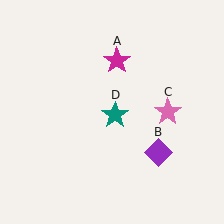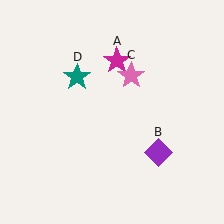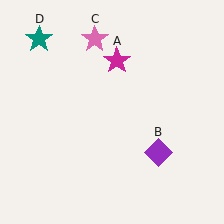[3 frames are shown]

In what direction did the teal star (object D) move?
The teal star (object D) moved up and to the left.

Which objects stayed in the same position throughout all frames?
Magenta star (object A) and purple diamond (object B) remained stationary.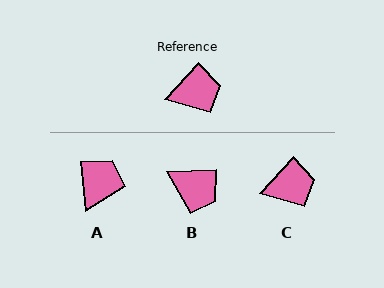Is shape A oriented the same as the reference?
No, it is off by about 48 degrees.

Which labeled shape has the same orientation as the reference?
C.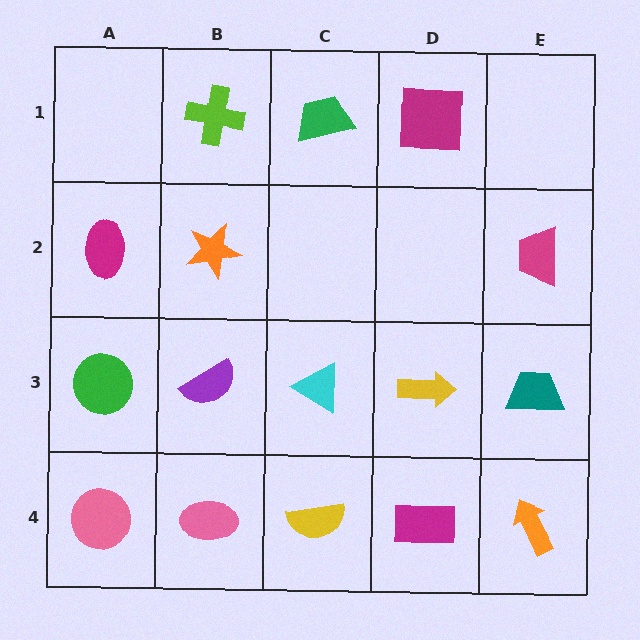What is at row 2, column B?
An orange star.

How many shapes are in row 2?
3 shapes.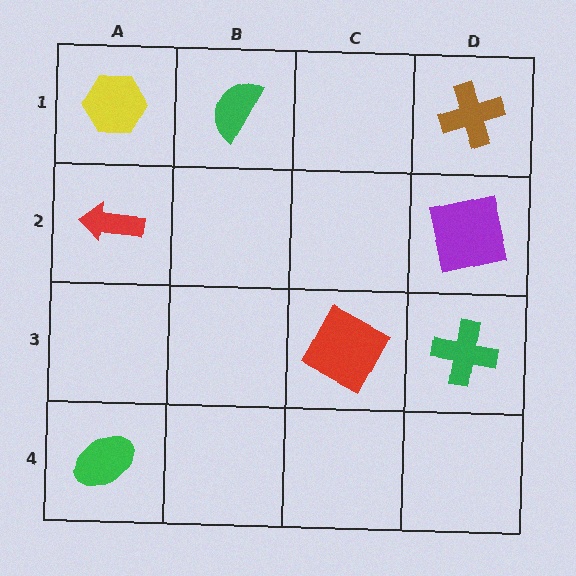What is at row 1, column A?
A yellow hexagon.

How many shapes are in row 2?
2 shapes.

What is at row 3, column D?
A green cross.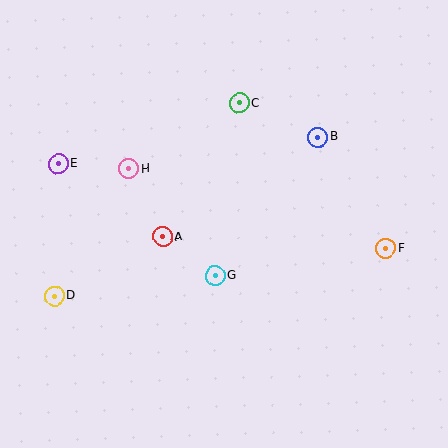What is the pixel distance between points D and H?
The distance between D and H is 147 pixels.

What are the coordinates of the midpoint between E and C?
The midpoint between E and C is at (149, 133).